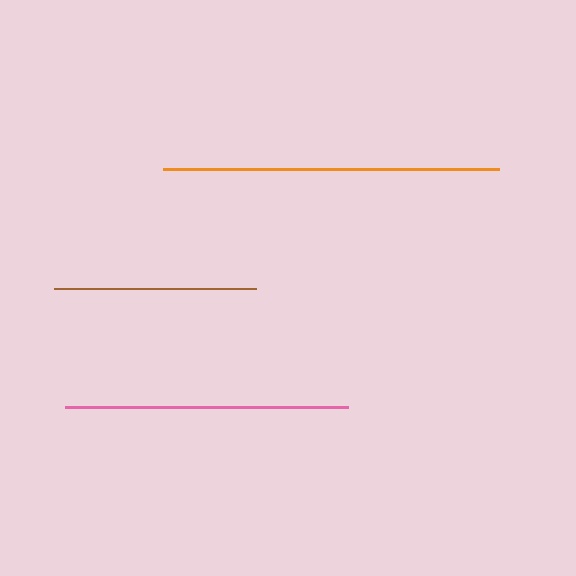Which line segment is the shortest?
The brown line is the shortest at approximately 202 pixels.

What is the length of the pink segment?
The pink segment is approximately 283 pixels long.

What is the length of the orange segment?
The orange segment is approximately 336 pixels long.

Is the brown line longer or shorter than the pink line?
The pink line is longer than the brown line.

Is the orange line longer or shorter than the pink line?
The orange line is longer than the pink line.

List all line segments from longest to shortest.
From longest to shortest: orange, pink, brown.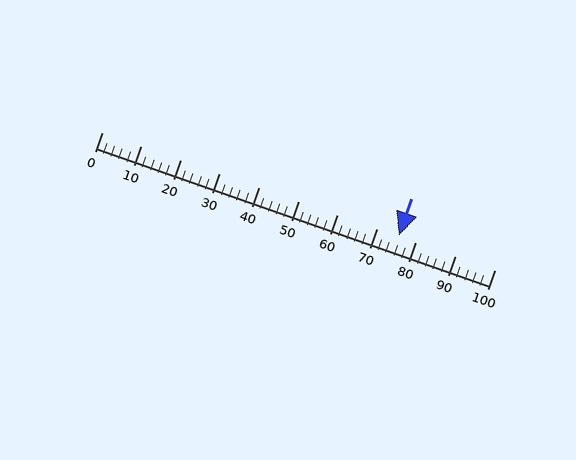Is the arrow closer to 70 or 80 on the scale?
The arrow is closer to 80.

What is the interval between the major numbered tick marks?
The major tick marks are spaced 10 units apart.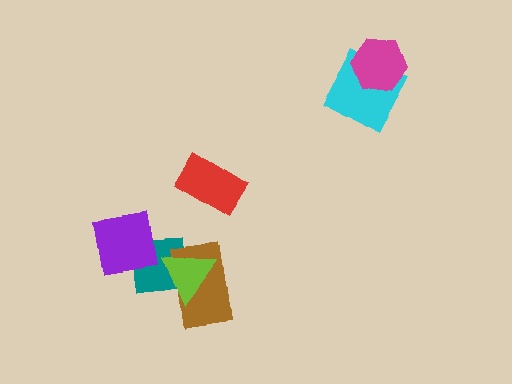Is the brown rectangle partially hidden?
Yes, it is partially covered by another shape.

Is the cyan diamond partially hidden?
Yes, it is partially covered by another shape.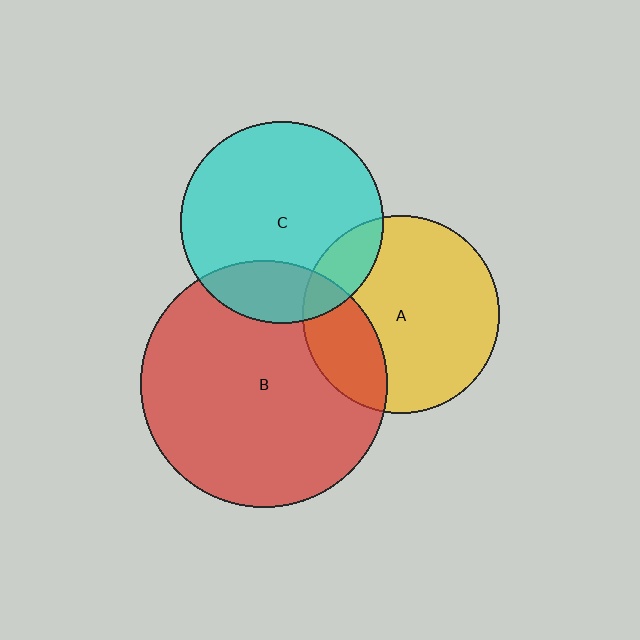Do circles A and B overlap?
Yes.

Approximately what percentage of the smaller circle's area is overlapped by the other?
Approximately 25%.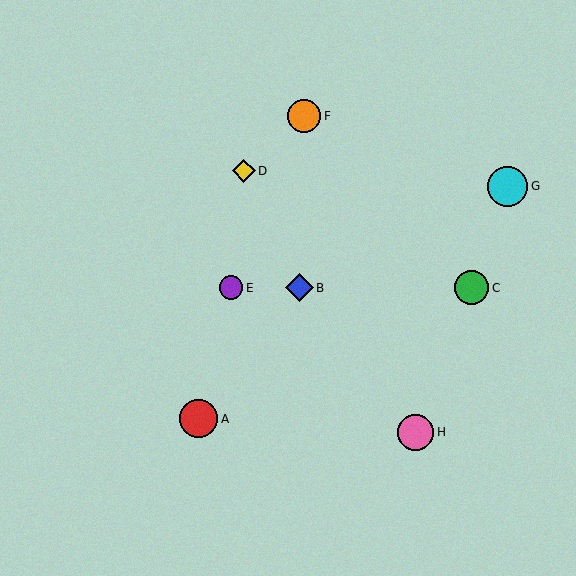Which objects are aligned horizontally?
Objects B, C, E are aligned horizontally.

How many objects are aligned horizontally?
3 objects (B, C, E) are aligned horizontally.